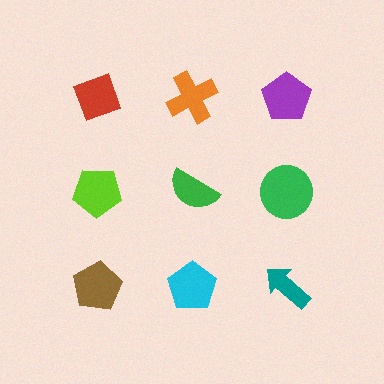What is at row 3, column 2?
A cyan pentagon.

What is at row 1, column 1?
A red diamond.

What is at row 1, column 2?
An orange cross.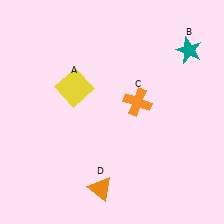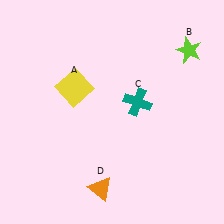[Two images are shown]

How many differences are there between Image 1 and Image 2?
There are 2 differences between the two images.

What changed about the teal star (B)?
In Image 1, B is teal. In Image 2, it changed to lime.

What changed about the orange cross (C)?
In Image 1, C is orange. In Image 2, it changed to teal.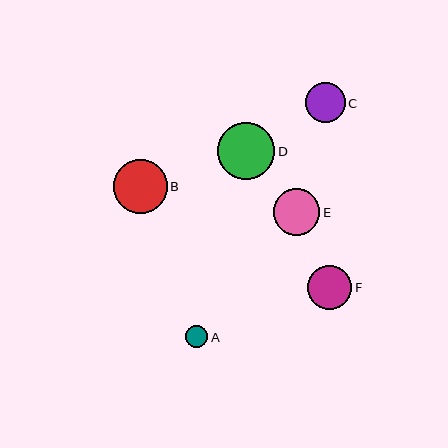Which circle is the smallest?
Circle A is the smallest with a size of approximately 22 pixels.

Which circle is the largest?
Circle D is the largest with a size of approximately 57 pixels.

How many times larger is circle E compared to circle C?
Circle E is approximately 1.2 times the size of circle C.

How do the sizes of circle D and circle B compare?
Circle D and circle B are approximately the same size.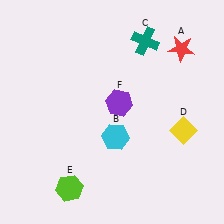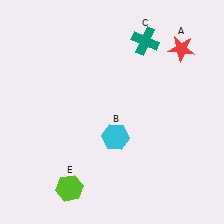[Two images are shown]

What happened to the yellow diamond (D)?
The yellow diamond (D) was removed in Image 2. It was in the bottom-right area of Image 1.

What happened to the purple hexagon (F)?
The purple hexagon (F) was removed in Image 2. It was in the top-right area of Image 1.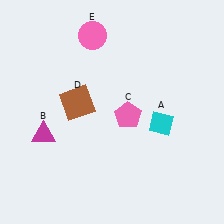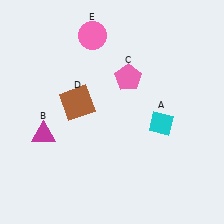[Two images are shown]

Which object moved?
The pink pentagon (C) moved up.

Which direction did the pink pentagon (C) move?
The pink pentagon (C) moved up.